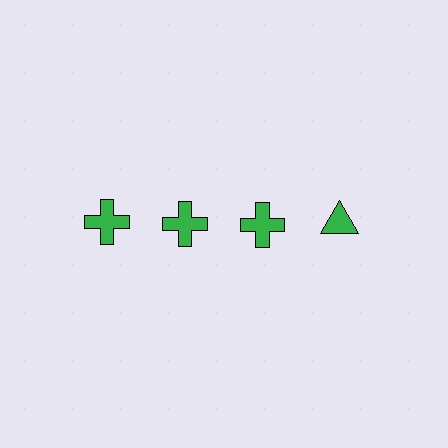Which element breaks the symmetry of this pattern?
The green triangle in the top row, second from right column breaks the symmetry. All other shapes are green crosses.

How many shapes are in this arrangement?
There are 4 shapes arranged in a grid pattern.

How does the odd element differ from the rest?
It has a different shape: triangle instead of cross.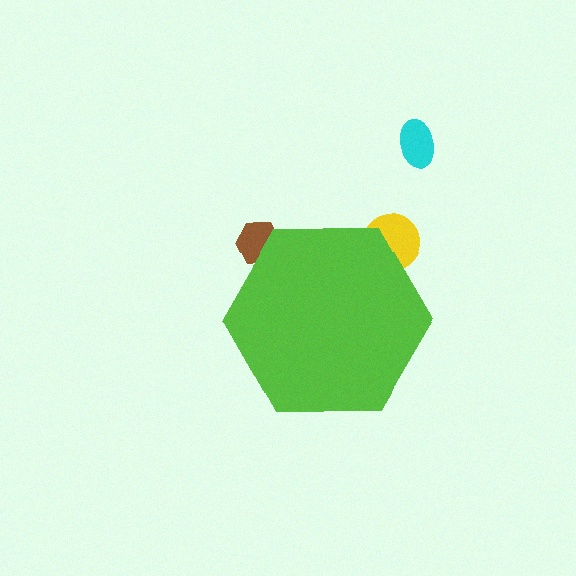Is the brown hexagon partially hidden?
Yes, the brown hexagon is partially hidden behind the lime hexagon.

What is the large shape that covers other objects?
A lime hexagon.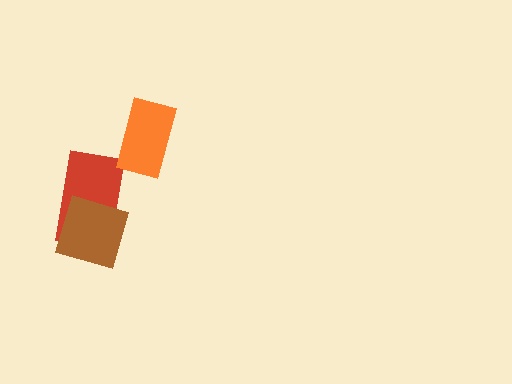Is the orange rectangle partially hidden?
No, no other shape covers it.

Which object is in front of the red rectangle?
The brown square is in front of the red rectangle.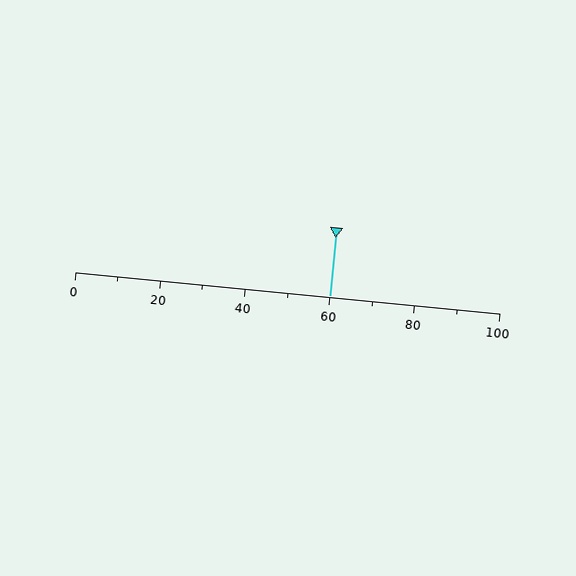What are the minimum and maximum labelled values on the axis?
The axis runs from 0 to 100.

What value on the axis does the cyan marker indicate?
The marker indicates approximately 60.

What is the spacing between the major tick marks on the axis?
The major ticks are spaced 20 apart.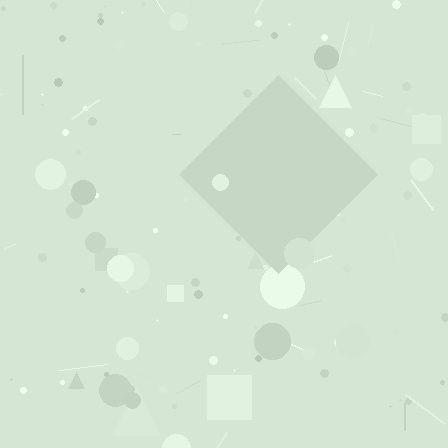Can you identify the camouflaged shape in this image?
The camouflaged shape is a diamond.